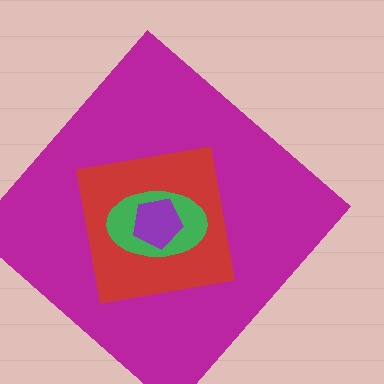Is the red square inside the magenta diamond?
Yes.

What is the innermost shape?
The purple pentagon.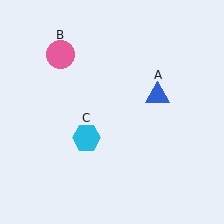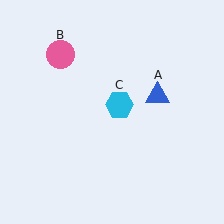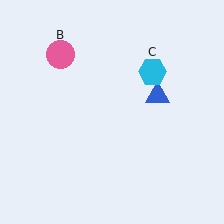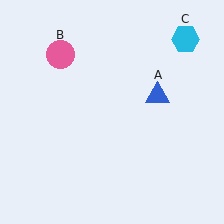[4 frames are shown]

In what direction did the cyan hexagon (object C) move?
The cyan hexagon (object C) moved up and to the right.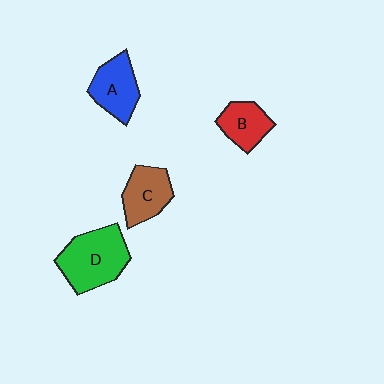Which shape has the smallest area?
Shape B (red).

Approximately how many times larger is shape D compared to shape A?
Approximately 1.4 times.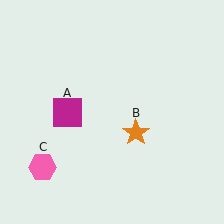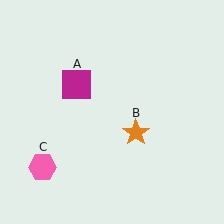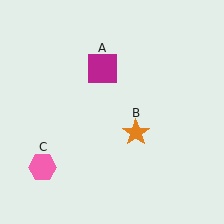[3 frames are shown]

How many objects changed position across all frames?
1 object changed position: magenta square (object A).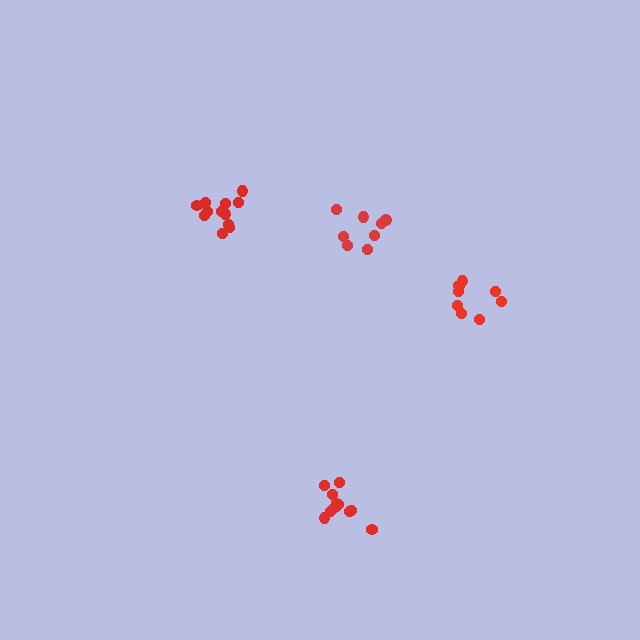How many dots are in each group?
Group 1: 12 dots, Group 2: 8 dots, Group 3: 8 dots, Group 4: 11 dots (39 total).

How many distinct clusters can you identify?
There are 4 distinct clusters.